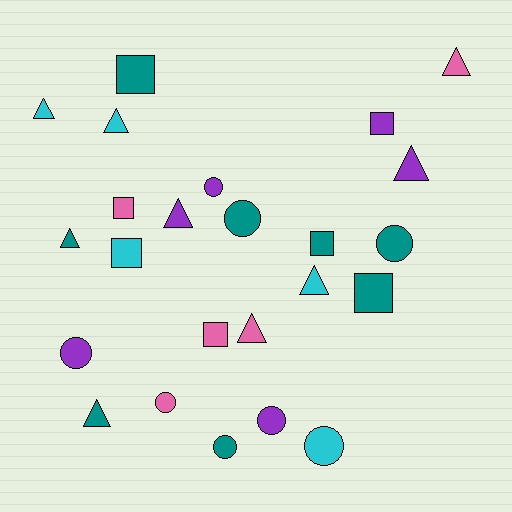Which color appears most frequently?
Teal, with 8 objects.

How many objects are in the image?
There are 24 objects.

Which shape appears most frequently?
Triangle, with 9 objects.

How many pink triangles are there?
There are 2 pink triangles.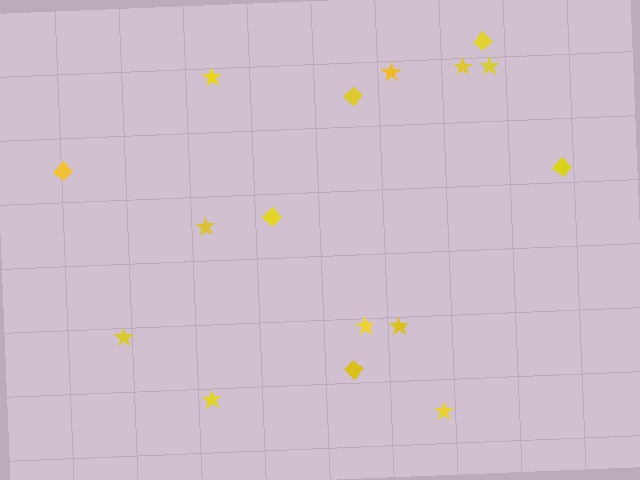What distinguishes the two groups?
There are 2 groups: one group of diamonds (6) and one group of stars (10).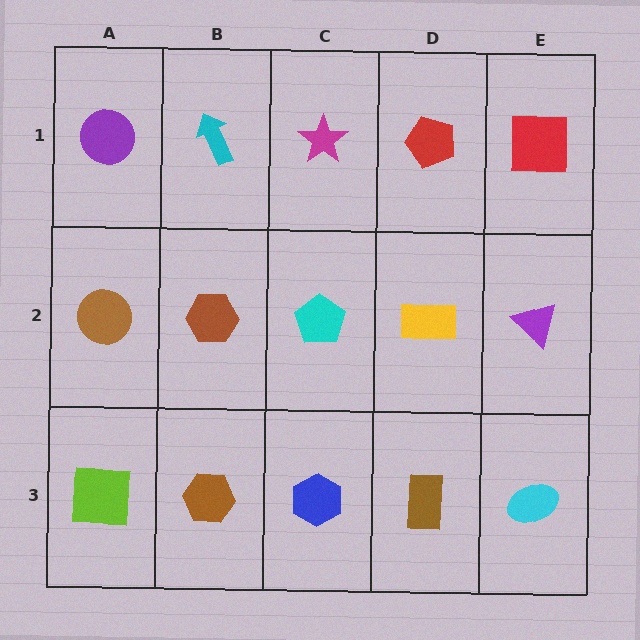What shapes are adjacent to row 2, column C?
A magenta star (row 1, column C), a blue hexagon (row 3, column C), a brown hexagon (row 2, column B), a yellow rectangle (row 2, column D).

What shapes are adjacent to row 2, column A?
A purple circle (row 1, column A), a lime square (row 3, column A), a brown hexagon (row 2, column B).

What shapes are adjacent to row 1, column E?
A purple triangle (row 2, column E), a red pentagon (row 1, column D).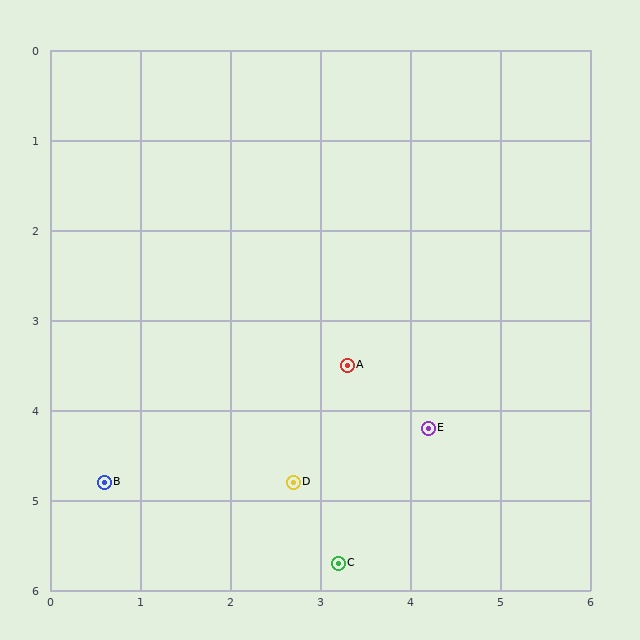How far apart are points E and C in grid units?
Points E and C are about 1.8 grid units apart.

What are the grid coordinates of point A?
Point A is at approximately (3.3, 3.5).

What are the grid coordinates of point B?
Point B is at approximately (0.6, 4.8).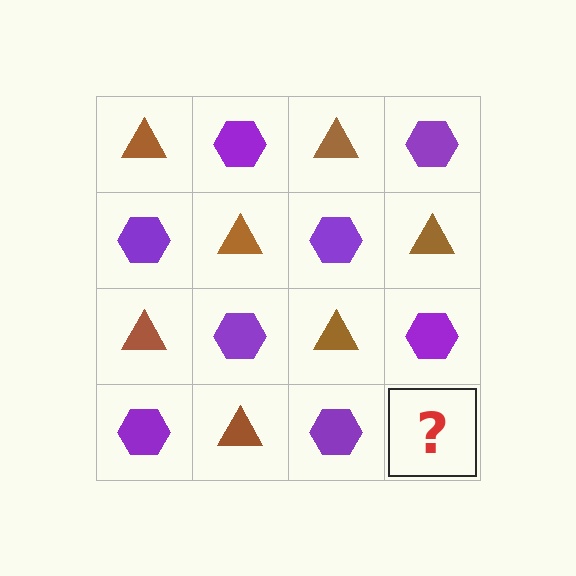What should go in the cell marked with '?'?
The missing cell should contain a brown triangle.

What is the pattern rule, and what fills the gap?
The rule is that it alternates brown triangle and purple hexagon in a checkerboard pattern. The gap should be filled with a brown triangle.